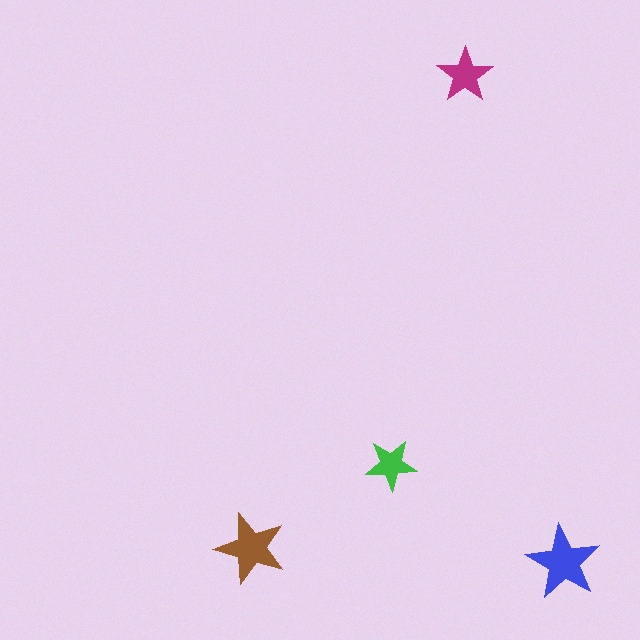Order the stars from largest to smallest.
the blue one, the brown one, the magenta one, the green one.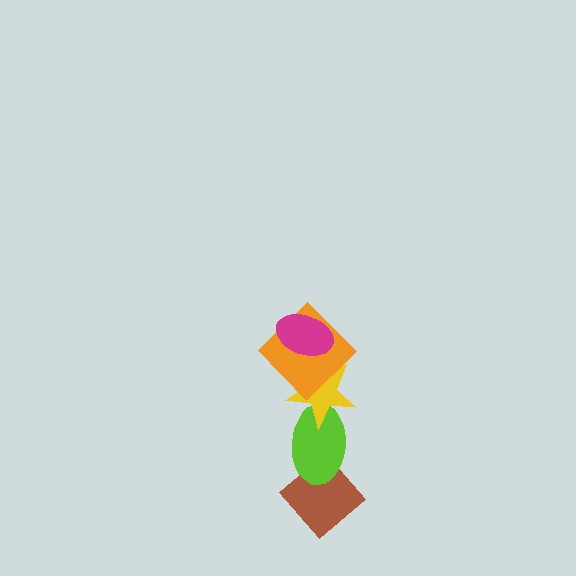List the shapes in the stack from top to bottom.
From top to bottom: the magenta ellipse, the orange diamond, the yellow star, the lime ellipse, the brown diamond.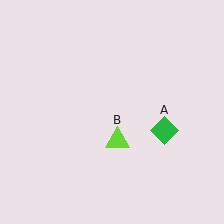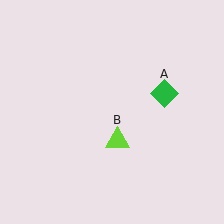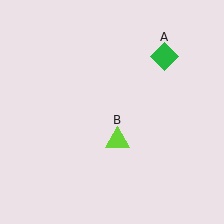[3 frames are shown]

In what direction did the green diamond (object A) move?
The green diamond (object A) moved up.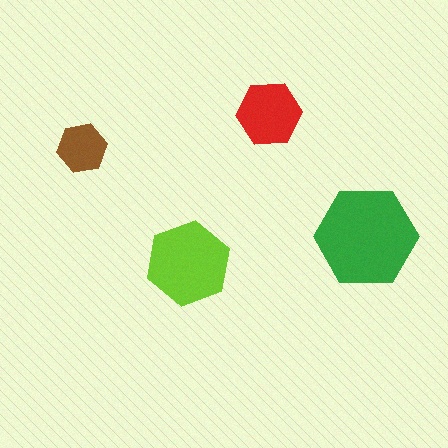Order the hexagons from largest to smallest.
the green one, the lime one, the red one, the brown one.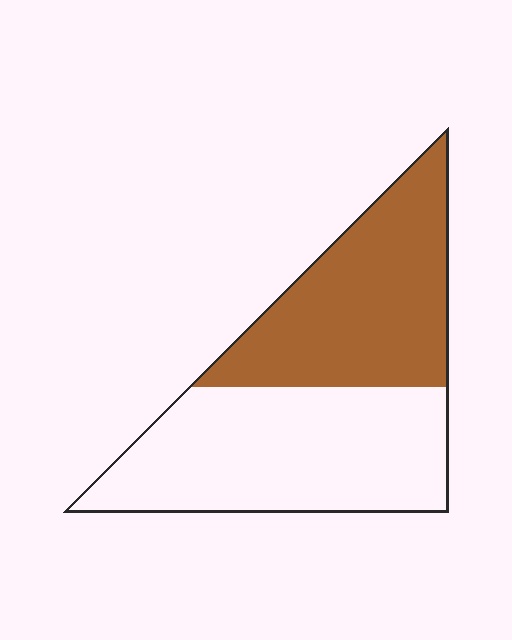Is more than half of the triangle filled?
No.